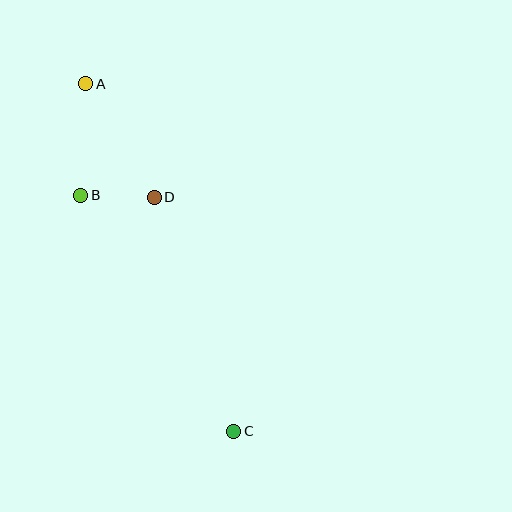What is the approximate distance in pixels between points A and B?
The distance between A and B is approximately 111 pixels.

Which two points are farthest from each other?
Points A and C are farthest from each other.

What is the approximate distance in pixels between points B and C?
The distance between B and C is approximately 281 pixels.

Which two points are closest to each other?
Points B and D are closest to each other.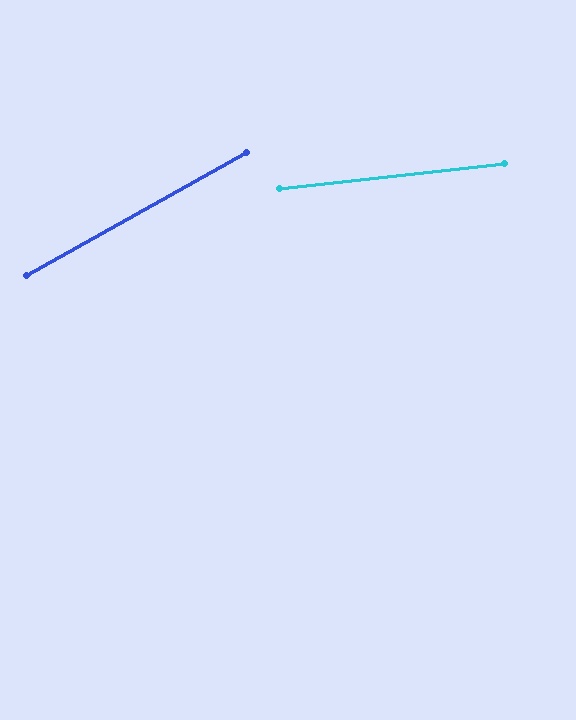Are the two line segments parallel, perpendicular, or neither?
Neither parallel nor perpendicular — they differ by about 23°.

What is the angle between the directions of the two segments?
Approximately 23 degrees.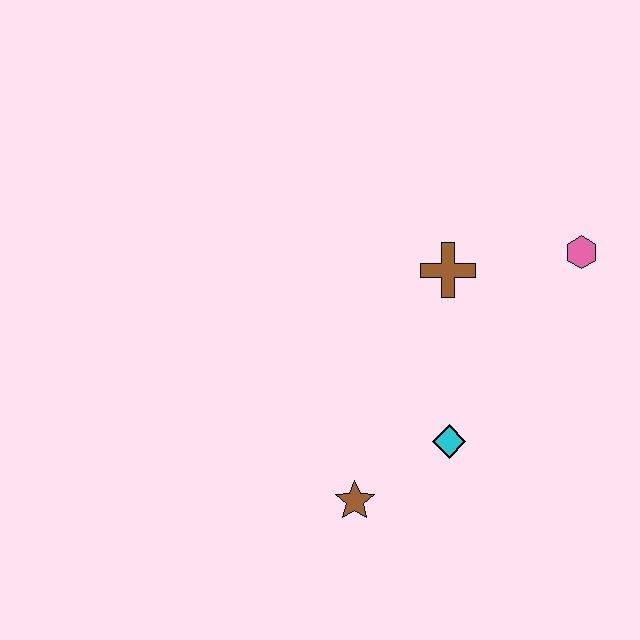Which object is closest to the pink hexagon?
The brown cross is closest to the pink hexagon.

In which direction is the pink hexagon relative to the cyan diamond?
The pink hexagon is above the cyan diamond.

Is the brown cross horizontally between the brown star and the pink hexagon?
Yes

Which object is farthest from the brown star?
The pink hexagon is farthest from the brown star.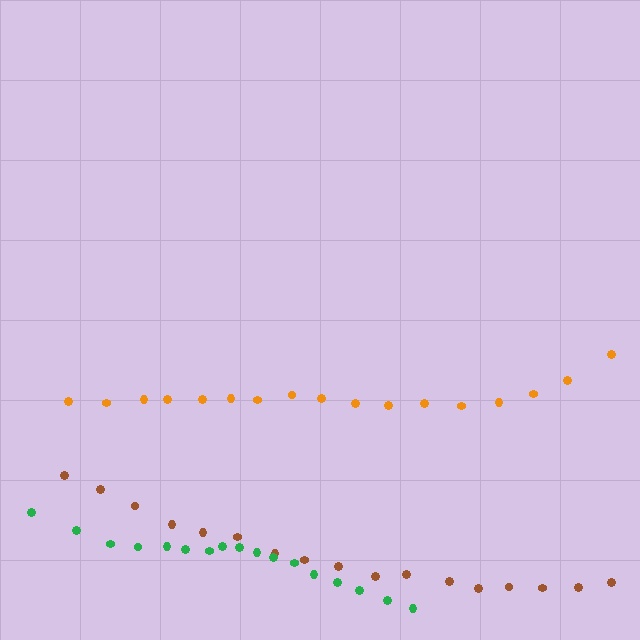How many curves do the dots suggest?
There are 3 distinct paths.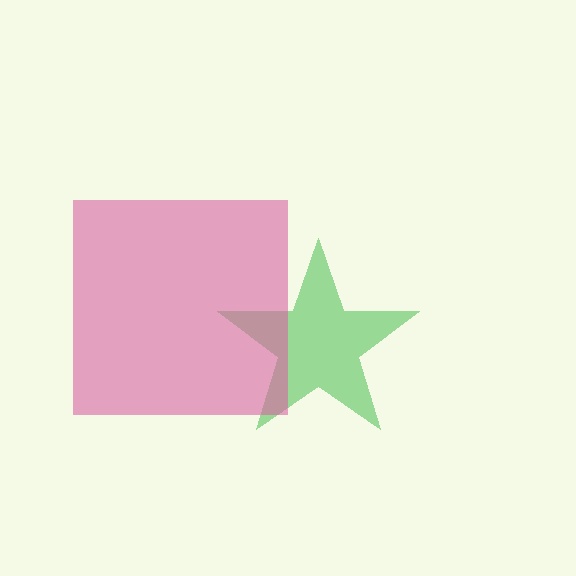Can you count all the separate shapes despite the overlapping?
Yes, there are 2 separate shapes.